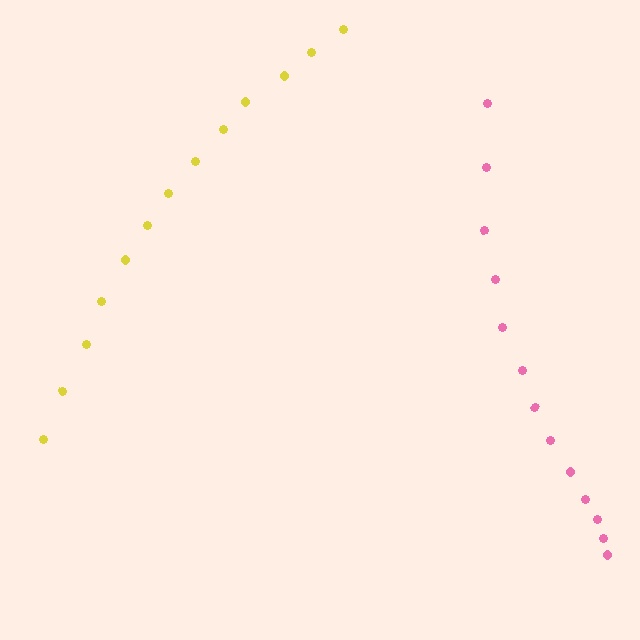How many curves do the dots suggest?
There are 2 distinct paths.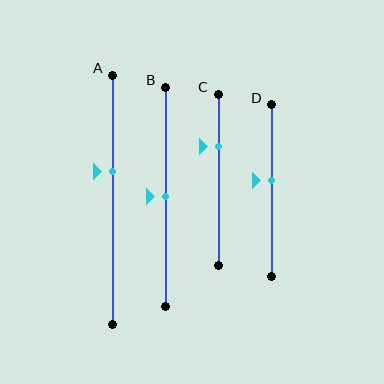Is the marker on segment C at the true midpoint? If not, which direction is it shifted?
No, the marker on segment C is shifted upward by about 20% of the segment length.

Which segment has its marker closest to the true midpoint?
Segment B has its marker closest to the true midpoint.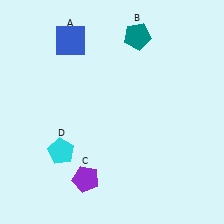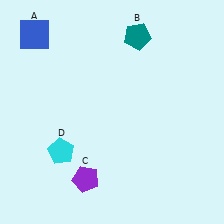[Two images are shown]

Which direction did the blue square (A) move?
The blue square (A) moved left.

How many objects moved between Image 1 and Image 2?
1 object moved between the two images.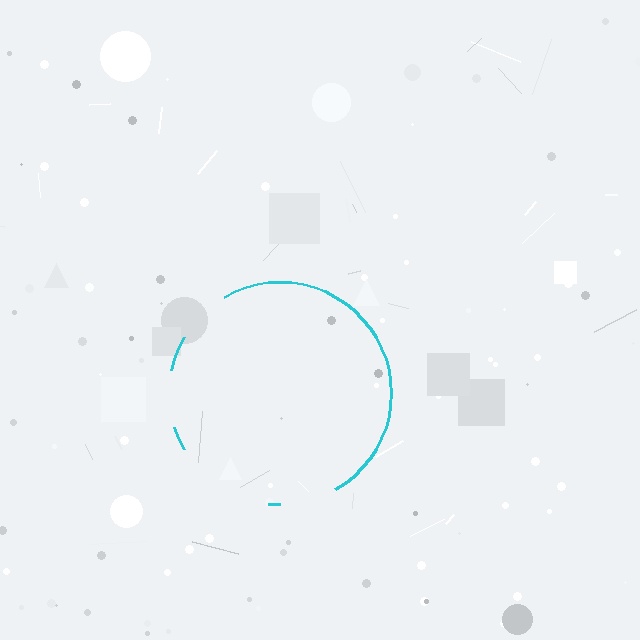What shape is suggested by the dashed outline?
The dashed outline suggests a circle.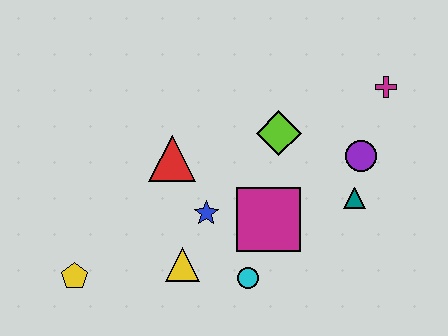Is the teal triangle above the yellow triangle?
Yes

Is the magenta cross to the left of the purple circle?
No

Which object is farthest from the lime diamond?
The yellow pentagon is farthest from the lime diamond.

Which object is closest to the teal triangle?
The purple circle is closest to the teal triangle.